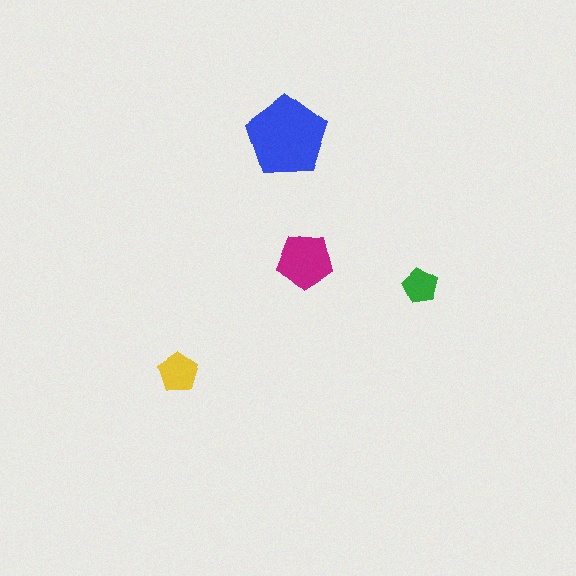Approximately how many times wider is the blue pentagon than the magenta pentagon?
About 1.5 times wider.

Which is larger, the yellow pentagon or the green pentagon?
The yellow one.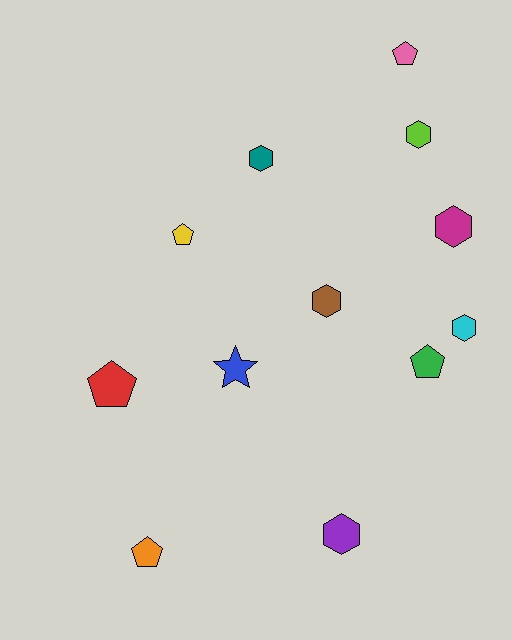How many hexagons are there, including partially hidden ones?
There are 6 hexagons.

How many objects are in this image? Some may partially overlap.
There are 12 objects.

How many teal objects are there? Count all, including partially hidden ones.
There is 1 teal object.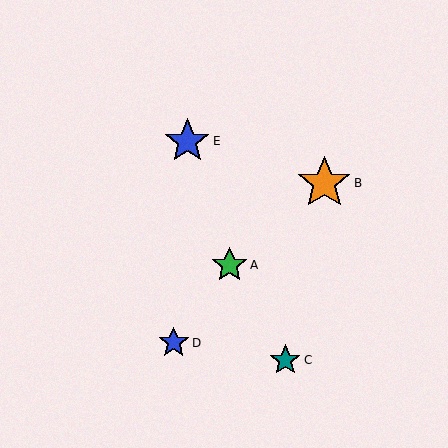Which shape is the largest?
The orange star (labeled B) is the largest.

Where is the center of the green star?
The center of the green star is at (229, 265).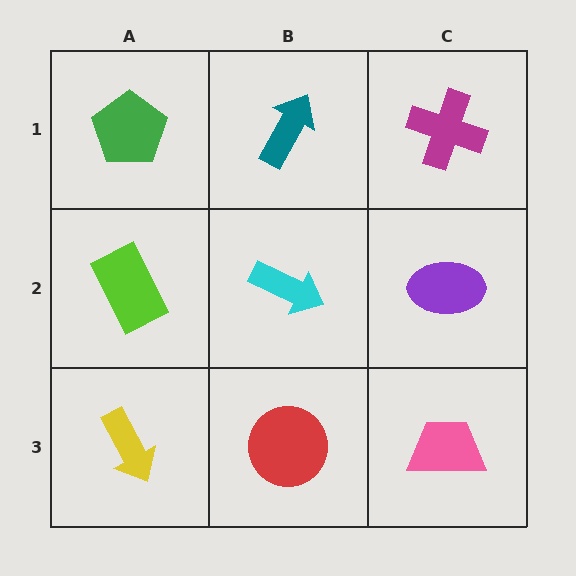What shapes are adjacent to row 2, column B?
A teal arrow (row 1, column B), a red circle (row 3, column B), a lime rectangle (row 2, column A), a purple ellipse (row 2, column C).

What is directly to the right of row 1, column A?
A teal arrow.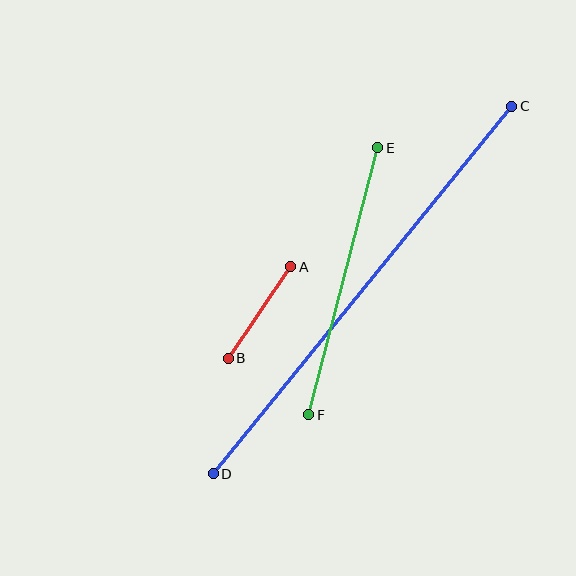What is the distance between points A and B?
The distance is approximately 111 pixels.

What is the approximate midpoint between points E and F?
The midpoint is at approximately (343, 281) pixels.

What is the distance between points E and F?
The distance is approximately 276 pixels.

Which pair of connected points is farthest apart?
Points C and D are farthest apart.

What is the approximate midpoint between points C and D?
The midpoint is at approximately (362, 290) pixels.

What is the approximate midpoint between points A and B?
The midpoint is at approximately (259, 313) pixels.